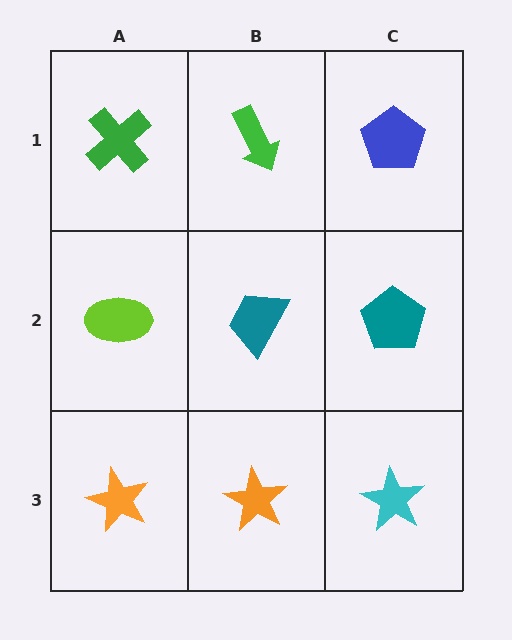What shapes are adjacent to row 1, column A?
A lime ellipse (row 2, column A), a green arrow (row 1, column B).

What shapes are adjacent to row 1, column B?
A teal trapezoid (row 2, column B), a green cross (row 1, column A), a blue pentagon (row 1, column C).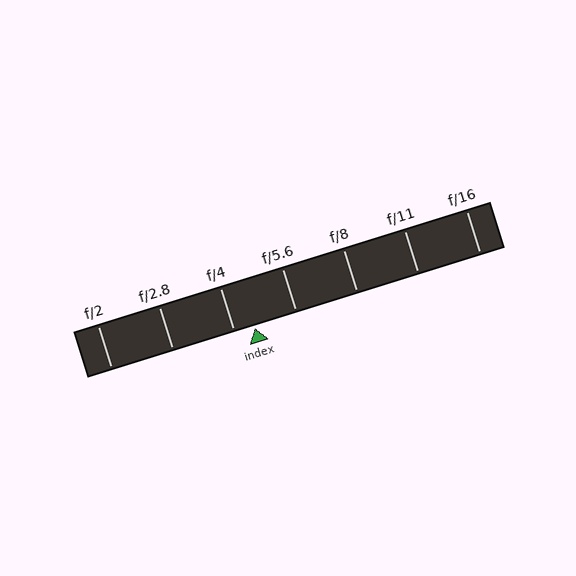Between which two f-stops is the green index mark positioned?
The index mark is between f/4 and f/5.6.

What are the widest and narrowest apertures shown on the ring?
The widest aperture shown is f/2 and the narrowest is f/16.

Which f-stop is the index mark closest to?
The index mark is closest to f/4.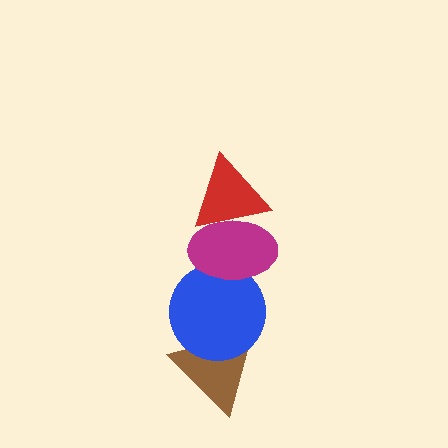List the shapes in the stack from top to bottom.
From top to bottom: the red triangle, the magenta ellipse, the blue circle, the brown triangle.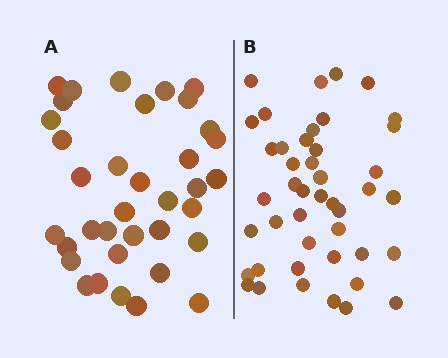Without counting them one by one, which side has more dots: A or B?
Region B (the right region) has more dots.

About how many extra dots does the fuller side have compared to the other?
Region B has roughly 8 or so more dots than region A.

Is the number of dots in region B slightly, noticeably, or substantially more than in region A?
Region B has only slightly more — the two regions are fairly close. The ratio is roughly 1.2 to 1.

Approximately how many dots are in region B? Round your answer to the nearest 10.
About 40 dots. (The exact count is 44, which rounds to 40.)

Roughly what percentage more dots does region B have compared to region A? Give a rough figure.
About 20% more.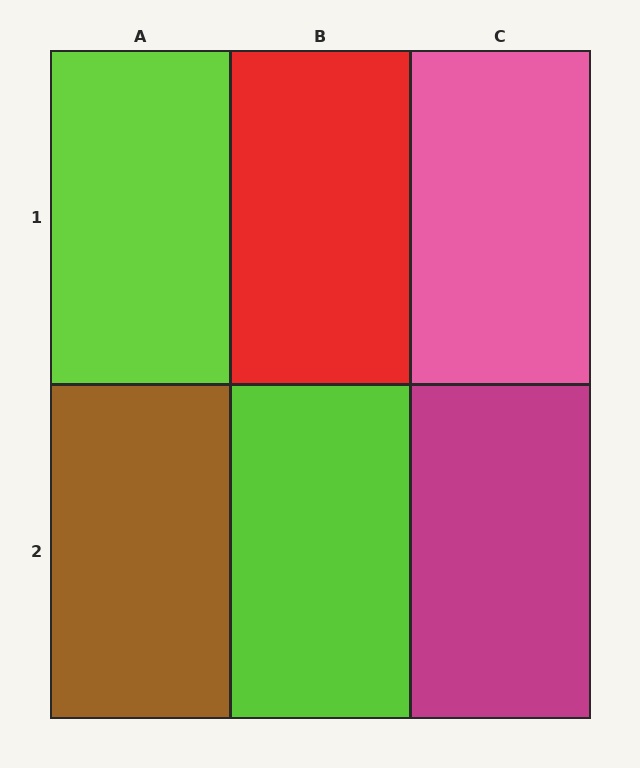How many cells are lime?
2 cells are lime.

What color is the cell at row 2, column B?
Lime.